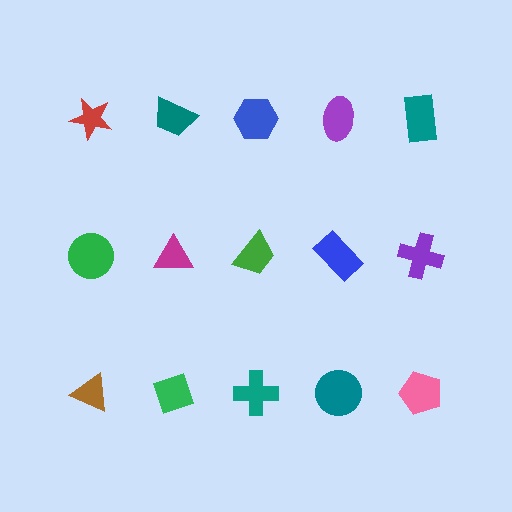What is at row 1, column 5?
A teal rectangle.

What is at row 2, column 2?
A magenta triangle.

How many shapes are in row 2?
5 shapes.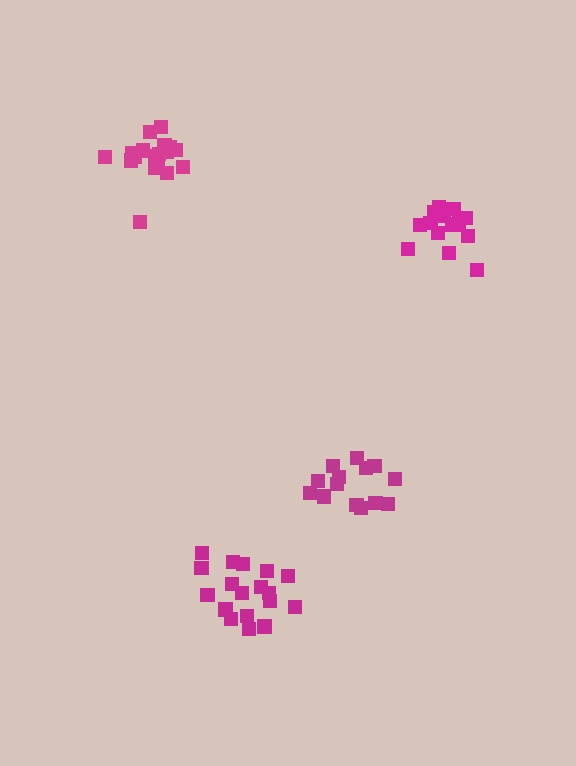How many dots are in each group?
Group 1: 18 dots, Group 2: 18 dots, Group 3: 14 dots, Group 4: 15 dots (65 total).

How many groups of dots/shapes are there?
There are 4 groups.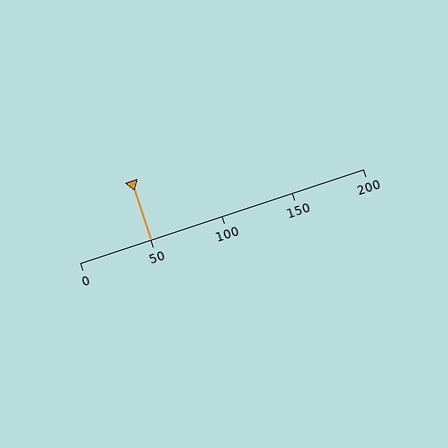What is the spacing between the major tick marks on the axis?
The major ticks are spaced 50 apart.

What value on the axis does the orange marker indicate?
The marker indicates approximately 50.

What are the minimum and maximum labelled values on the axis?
The axis runs from 0 to 200.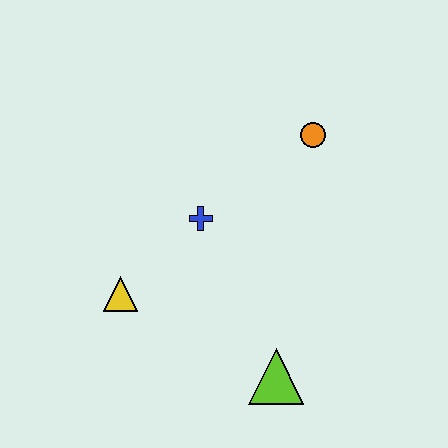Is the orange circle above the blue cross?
Yes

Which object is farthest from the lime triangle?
The orange circle is farthest from the lime triangle.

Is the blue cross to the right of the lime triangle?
No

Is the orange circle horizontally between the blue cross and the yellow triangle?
No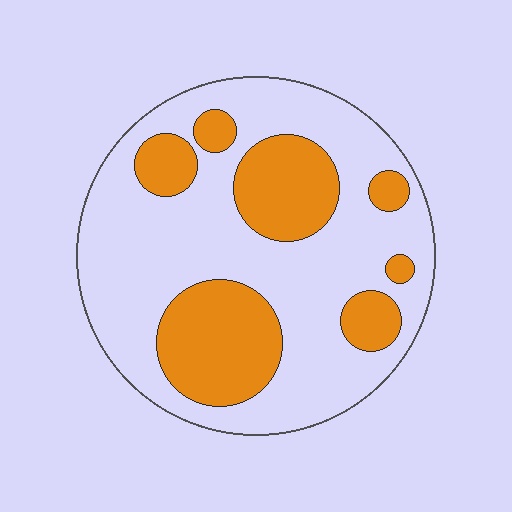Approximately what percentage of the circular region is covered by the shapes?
Approximately 30%.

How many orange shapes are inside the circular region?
7.